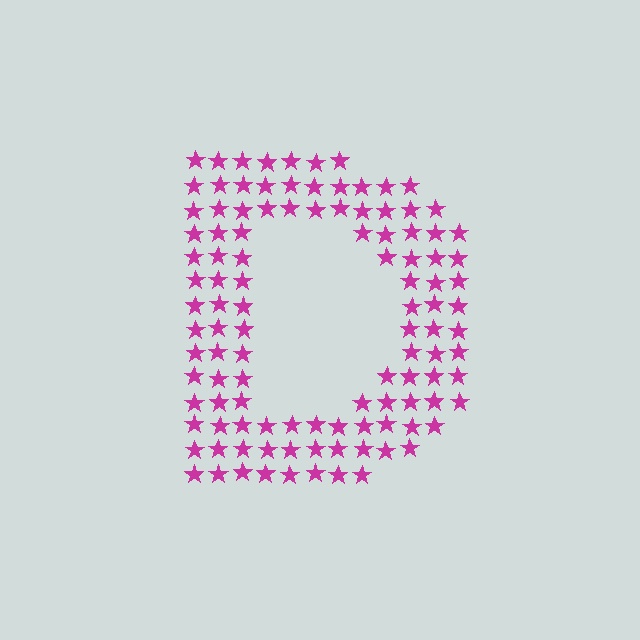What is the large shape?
The large shape is the letter D.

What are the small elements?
The small elements are stars.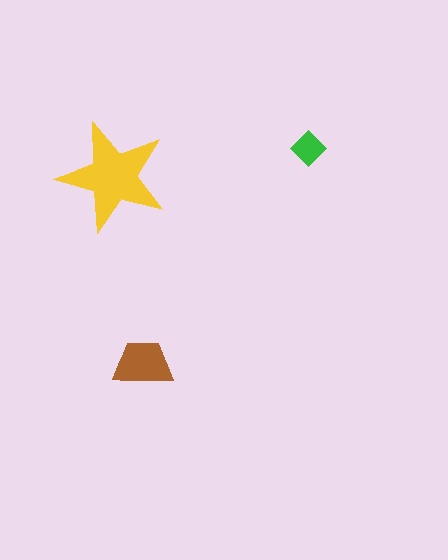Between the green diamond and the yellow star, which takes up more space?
The yellow star.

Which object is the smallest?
The green diamond.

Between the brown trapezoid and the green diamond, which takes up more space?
The brown trapezoid.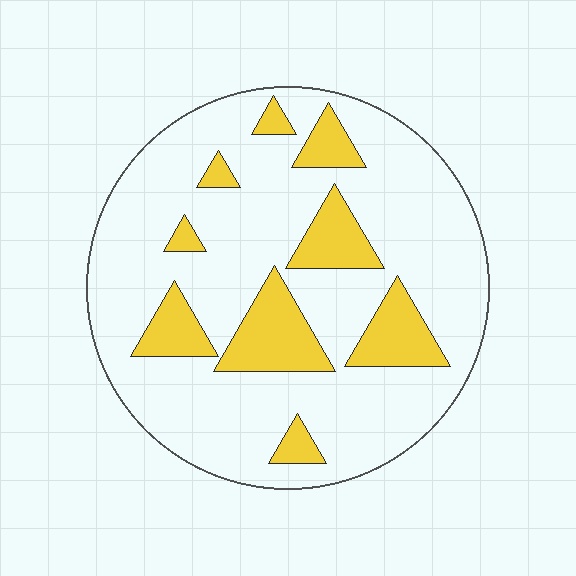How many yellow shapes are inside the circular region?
9.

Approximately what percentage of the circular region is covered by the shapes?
Approximately 20%.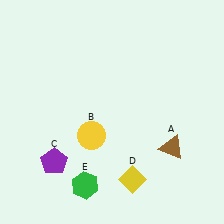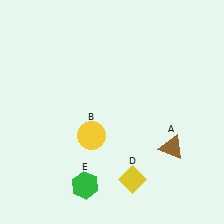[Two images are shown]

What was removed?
The purple pentagon (C) was removed in Image 2.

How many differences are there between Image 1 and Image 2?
There is 1 difference between the two images.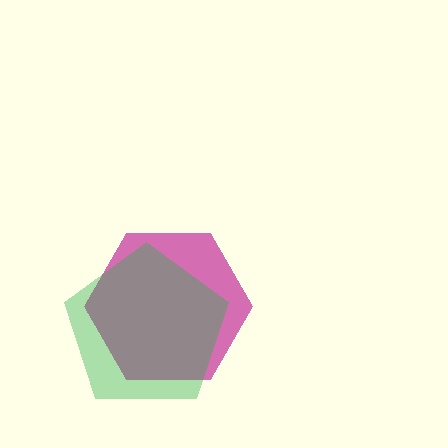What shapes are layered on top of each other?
The layered shapes are: a magenta hexagon, a green pentagon.